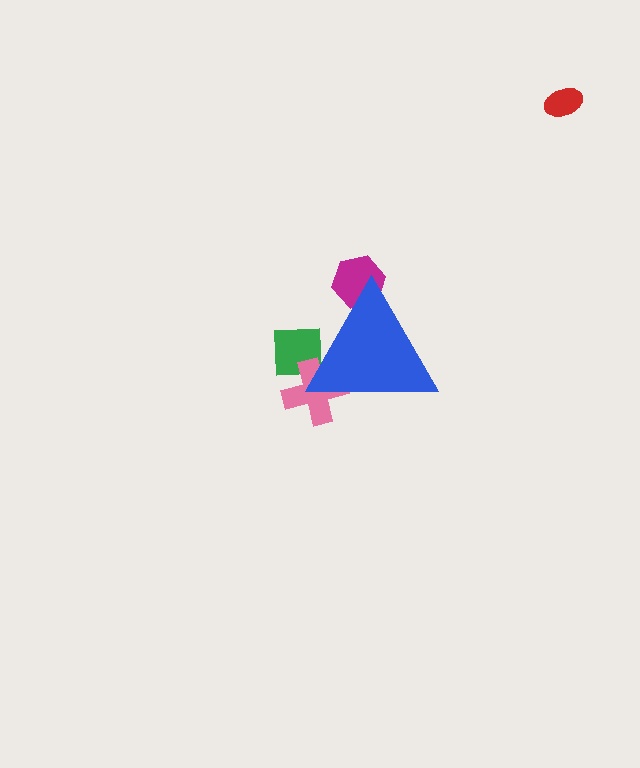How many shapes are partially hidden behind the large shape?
3 shapes are partially hidden.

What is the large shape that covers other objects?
A blue triangle.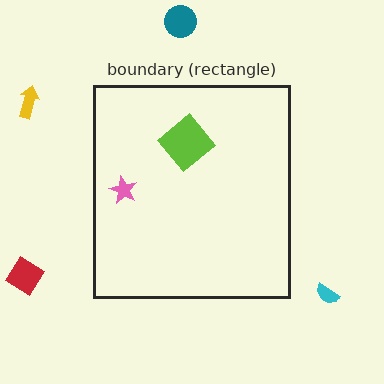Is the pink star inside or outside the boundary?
Inside.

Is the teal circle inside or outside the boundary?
Outside.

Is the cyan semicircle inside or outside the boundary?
Outside.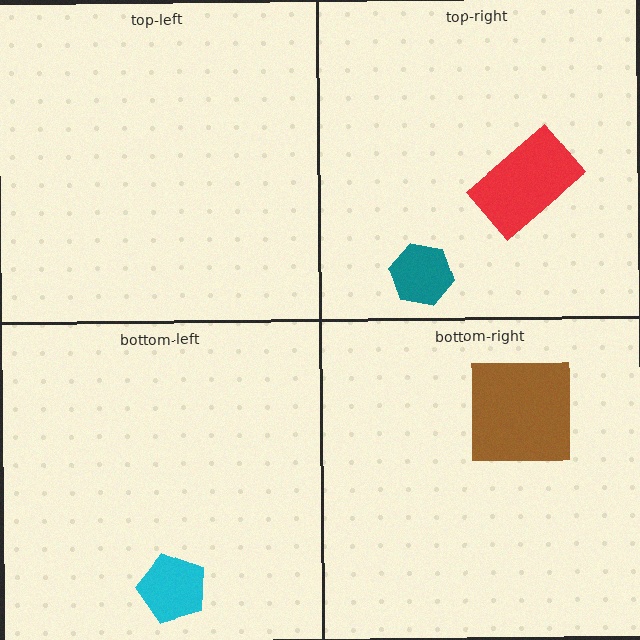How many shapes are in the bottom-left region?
1.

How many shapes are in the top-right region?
2.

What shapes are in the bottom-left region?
The cyan pentagon.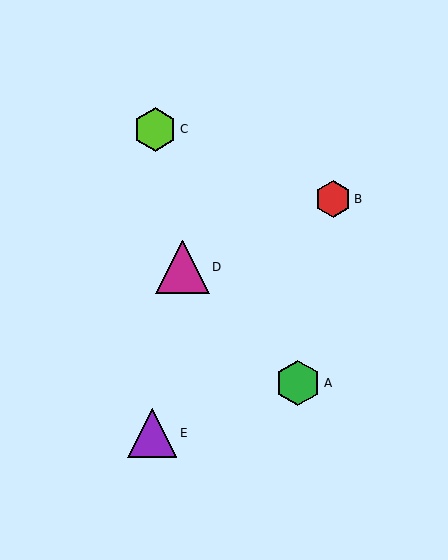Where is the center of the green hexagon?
The center of the green hexagon is at (298, 383).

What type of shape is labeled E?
Shape E is a purple triangle.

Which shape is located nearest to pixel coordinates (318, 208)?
The red hexagon (labeled B) at (333, 199) is nearest to that location.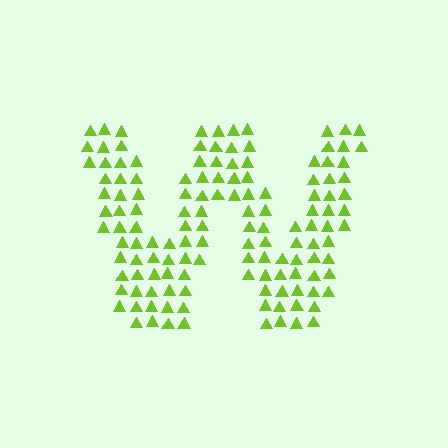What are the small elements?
The small elements are triangles.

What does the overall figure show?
The overall figure shows the letter W.